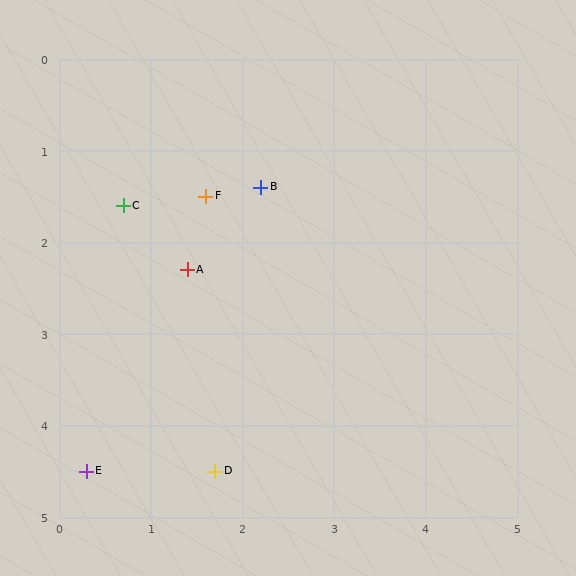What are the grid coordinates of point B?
Point B is at approximately (2.2, 1.4).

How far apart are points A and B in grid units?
Points A and B are about 1.2 grid units apart.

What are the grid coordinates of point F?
Point F is at approximately (1.6, 1.5).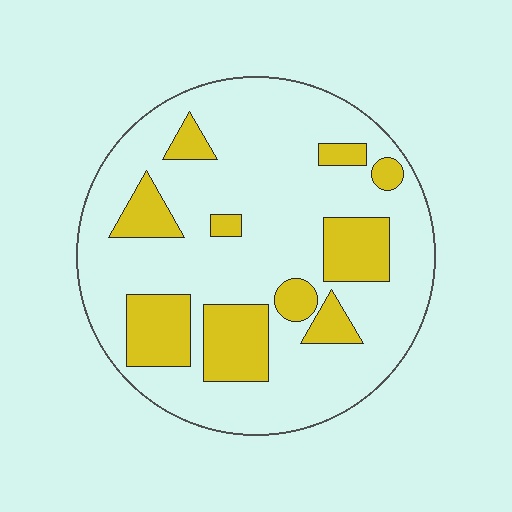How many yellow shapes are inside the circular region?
10.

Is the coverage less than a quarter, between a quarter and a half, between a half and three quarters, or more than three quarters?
Less than a quarter.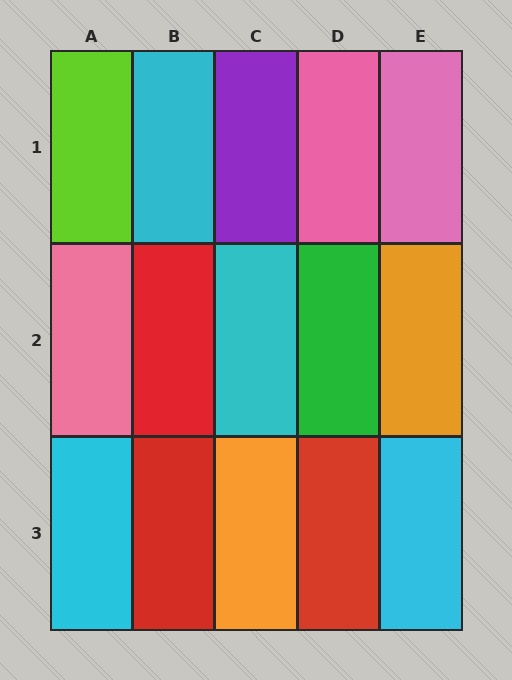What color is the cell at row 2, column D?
Green.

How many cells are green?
1 cell is green.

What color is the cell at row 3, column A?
Cyan.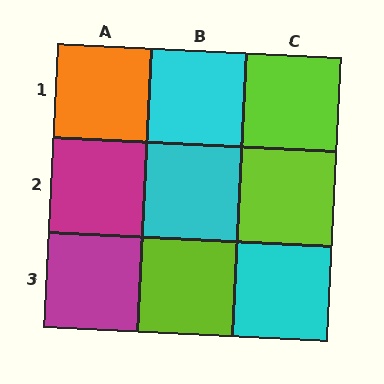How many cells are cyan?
3 cells are cyan.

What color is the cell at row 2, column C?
Lime.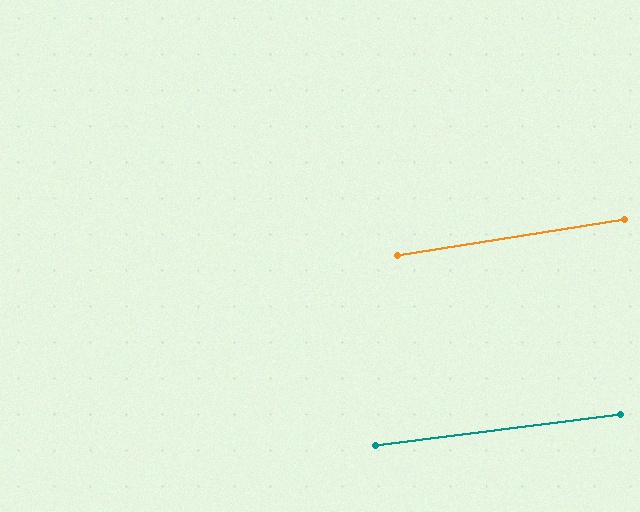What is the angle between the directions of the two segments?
Approximately 2 degrees.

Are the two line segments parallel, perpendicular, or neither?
Parallel — their directions differ by only 1.7°.